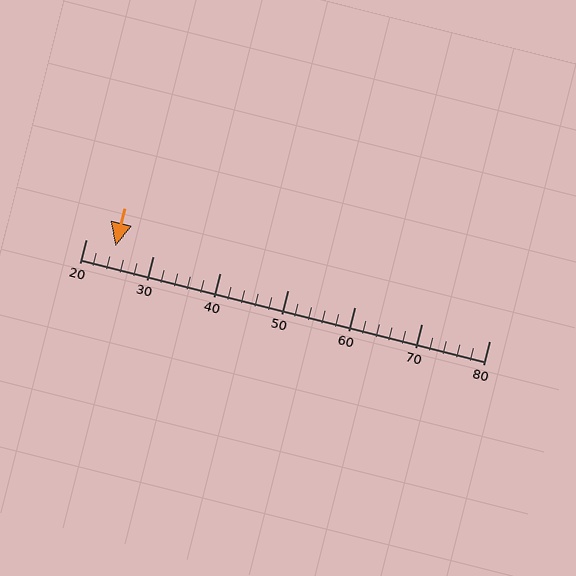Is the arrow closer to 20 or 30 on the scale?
The arrow is closer to 20.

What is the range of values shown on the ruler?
The ruler shows values from 20 to 80.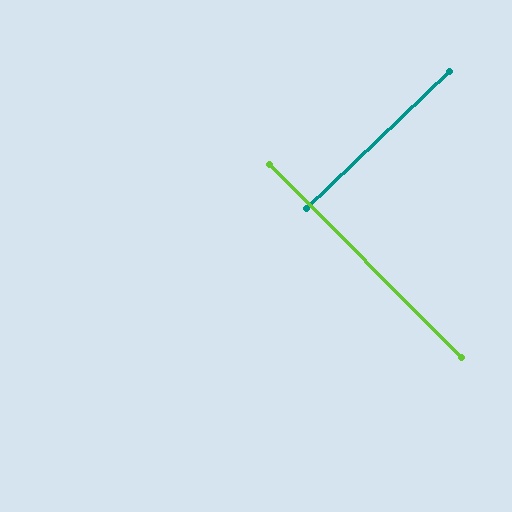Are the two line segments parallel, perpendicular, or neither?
Perpendicular — they meet at approximately 89°.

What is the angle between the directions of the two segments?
Approximately 89 degrees.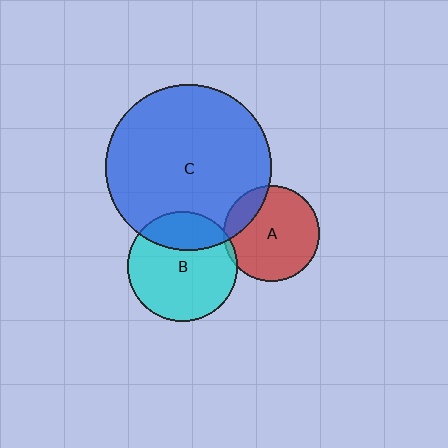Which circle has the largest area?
Circle C (blue).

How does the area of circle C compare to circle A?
Approximately 3.0 times.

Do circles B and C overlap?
Yes.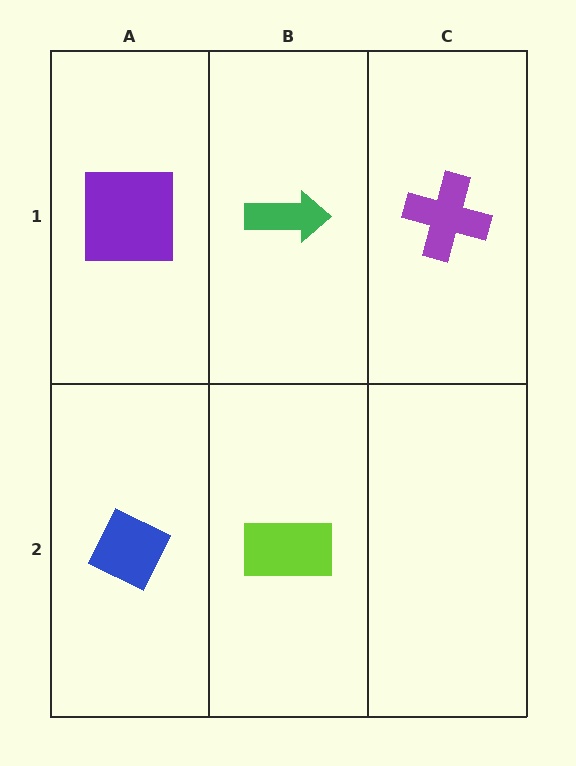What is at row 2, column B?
A lime rectangle.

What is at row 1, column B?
A green arrow.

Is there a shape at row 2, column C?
No, that cell is empty.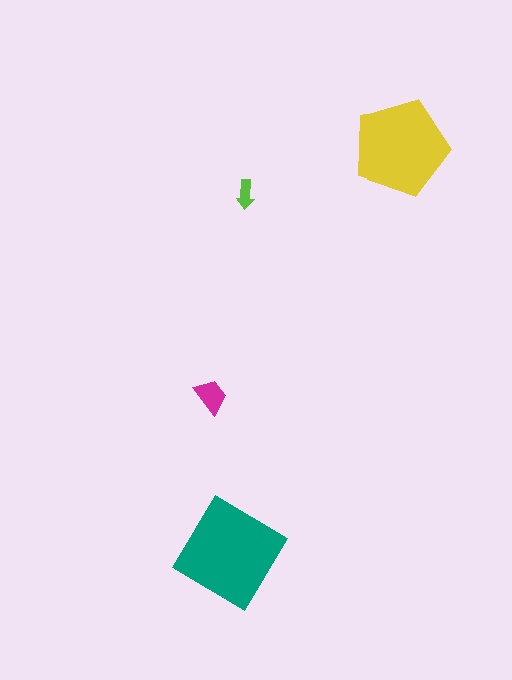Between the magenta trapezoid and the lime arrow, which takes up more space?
The magenta trapezoid.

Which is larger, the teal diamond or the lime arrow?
The teal diamond.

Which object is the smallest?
The lime arrow.